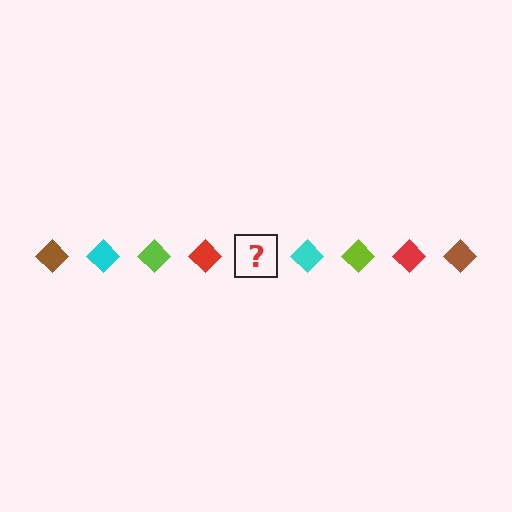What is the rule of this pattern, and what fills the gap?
The rule is that the pattern cycles through brown, cyan, lime, red diamonds. The gap should be filled with a brown diamond.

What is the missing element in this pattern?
The missing element is a brown diamond.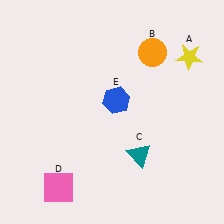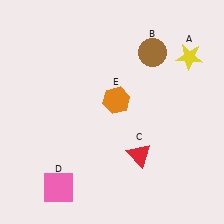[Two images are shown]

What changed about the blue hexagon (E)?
In Image 1, E is blue. In Image 2, it changed to orange.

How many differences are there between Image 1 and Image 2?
There are 3 differences between the two images.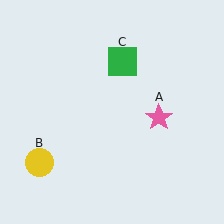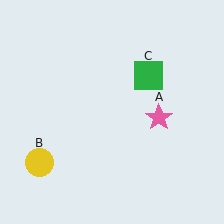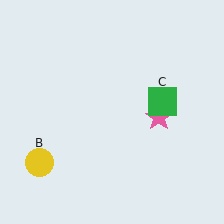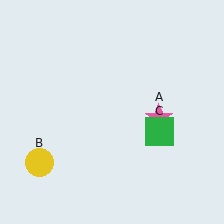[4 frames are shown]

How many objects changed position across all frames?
1 object changed position: green square (object C).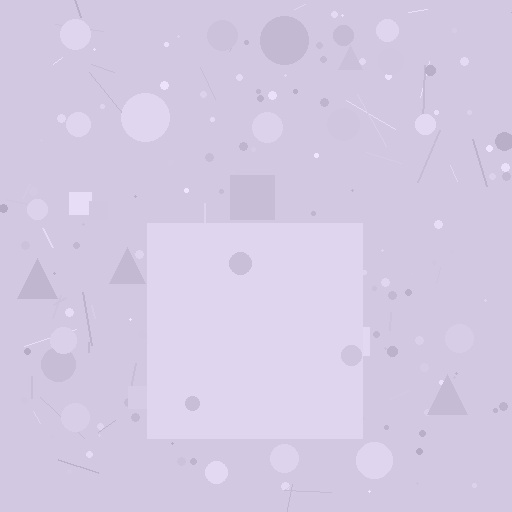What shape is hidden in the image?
A square is hidden in the image.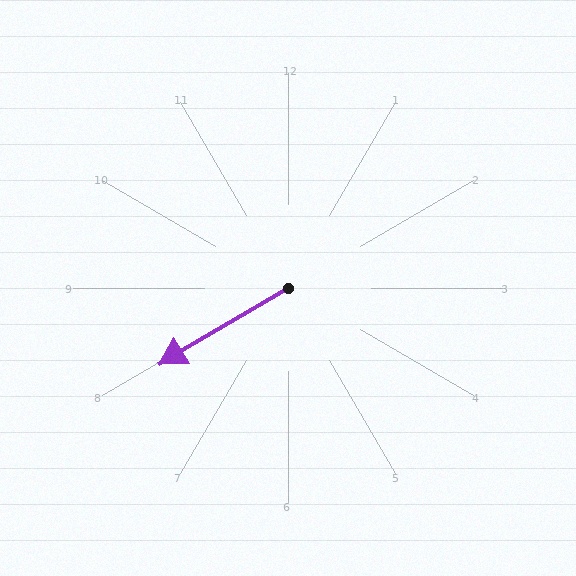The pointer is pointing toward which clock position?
Roughly 8 o'clock.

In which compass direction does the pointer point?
Southwest.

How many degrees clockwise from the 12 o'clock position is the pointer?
Approximately 239 degrees.